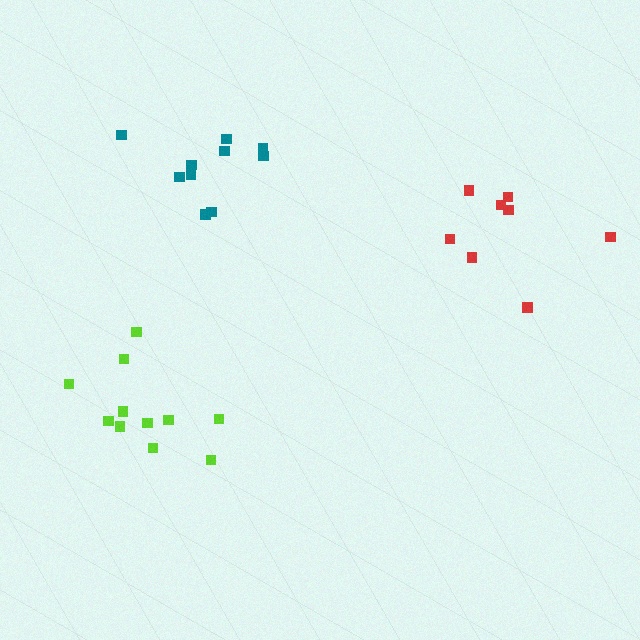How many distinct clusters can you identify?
There are 3 distinct clusters.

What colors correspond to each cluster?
The clusters are colored: lime, red, teal.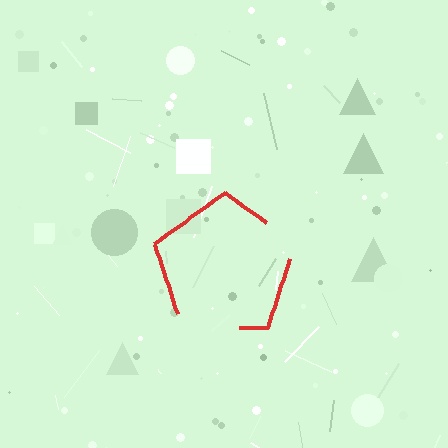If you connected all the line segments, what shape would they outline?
They would outline a pentagon.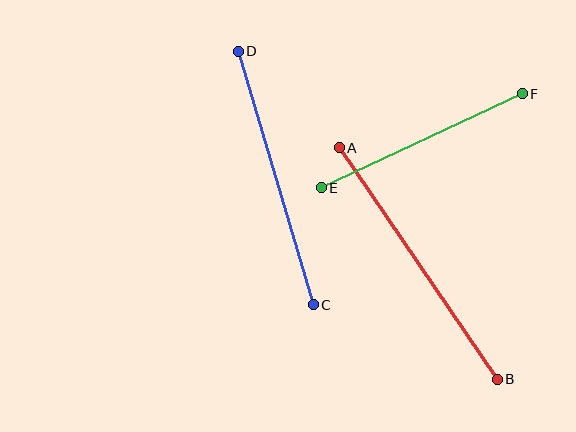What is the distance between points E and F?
The distance is approximately 222 pixels.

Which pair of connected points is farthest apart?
Points A and B are farthest apart.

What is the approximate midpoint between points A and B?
The midpoint is at approximately (418, 264) pixels.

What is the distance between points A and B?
The distance is approximately 280 pixels.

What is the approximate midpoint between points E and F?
The midpoint is at approximately (422, 141) pixels.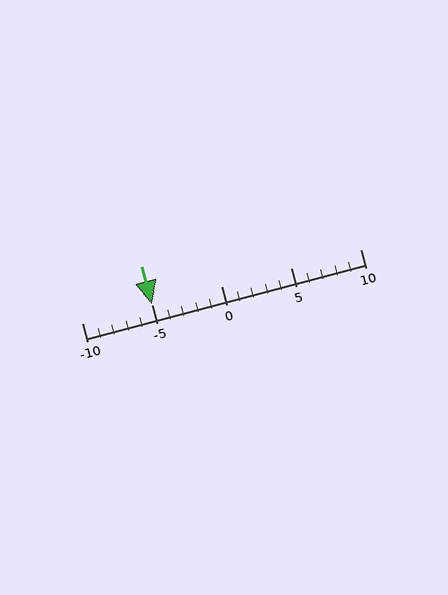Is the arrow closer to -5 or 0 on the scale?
The arrow is closer to -5.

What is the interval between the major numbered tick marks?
The major tick marks are spaced 5 units apart.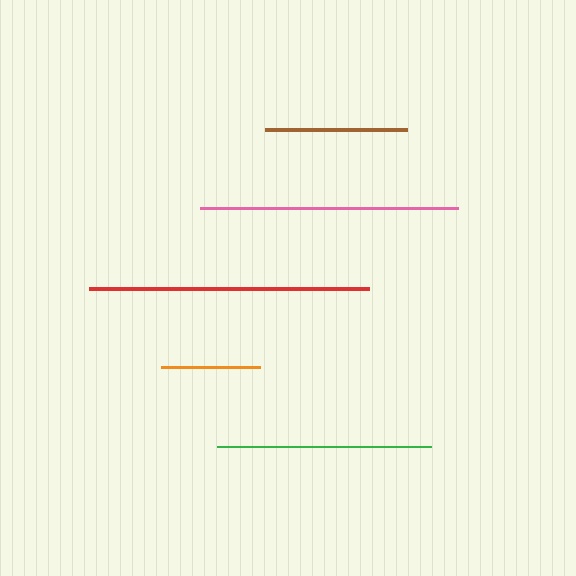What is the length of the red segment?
The red segment is approximately 279 pixels long.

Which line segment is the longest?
The red line is the longest at approximately 279 pixels.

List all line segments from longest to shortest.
From longest to shortest: red, pink, green, brown, orange.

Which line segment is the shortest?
The orange line is the shortest at approximately 98 pixels.